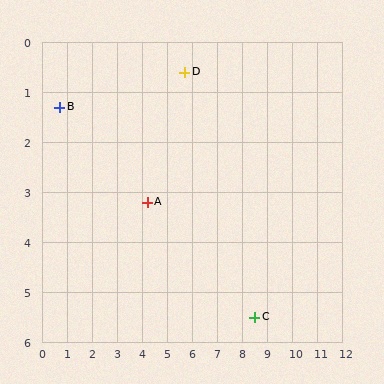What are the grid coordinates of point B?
Point B is at approximately (0.7, 1.3).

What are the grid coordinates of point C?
Point C is at approximately (8.5, 5.5).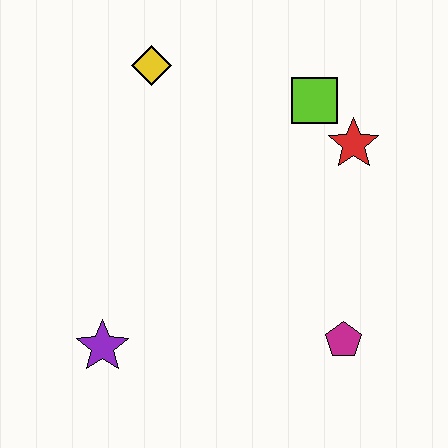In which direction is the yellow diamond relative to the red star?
The yellow diamond is to the left of the red star.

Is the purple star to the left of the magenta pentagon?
Yes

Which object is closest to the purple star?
The magenta pentagon is closest to the purple star.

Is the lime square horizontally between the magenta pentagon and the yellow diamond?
Yes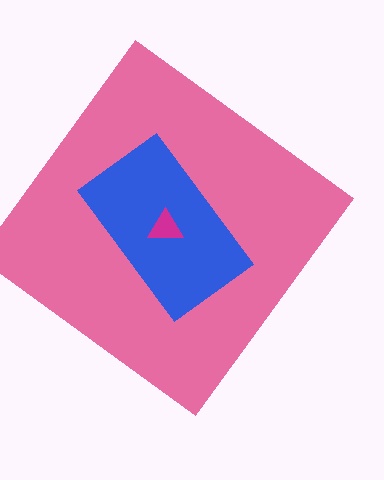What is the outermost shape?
The pink diamond.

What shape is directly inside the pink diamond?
The blue rectangle.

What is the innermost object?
The magenta triangle.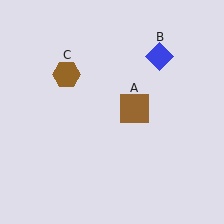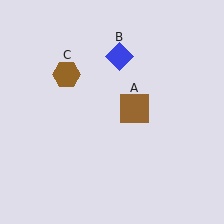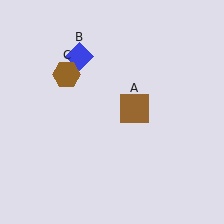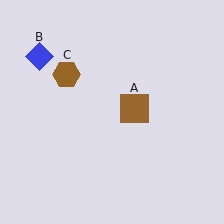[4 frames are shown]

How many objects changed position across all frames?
1 object changed position: blue diamond (object B).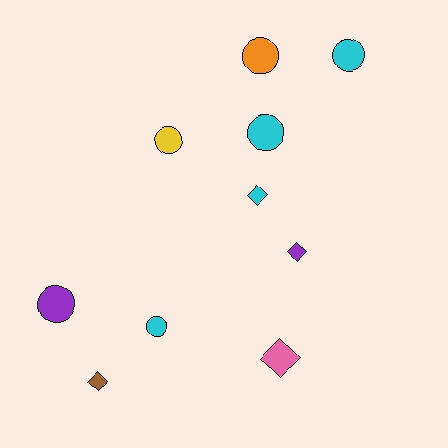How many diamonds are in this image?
There are 4 diamonds.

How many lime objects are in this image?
There are no lime objects.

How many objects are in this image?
There are 10 objects.